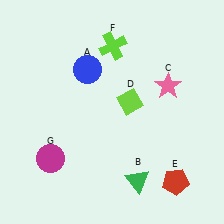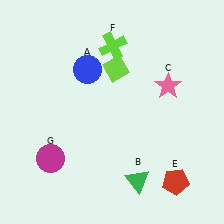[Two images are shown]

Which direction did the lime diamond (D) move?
The lime diamond (D) moved up.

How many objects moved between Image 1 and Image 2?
1 object moved between the two images.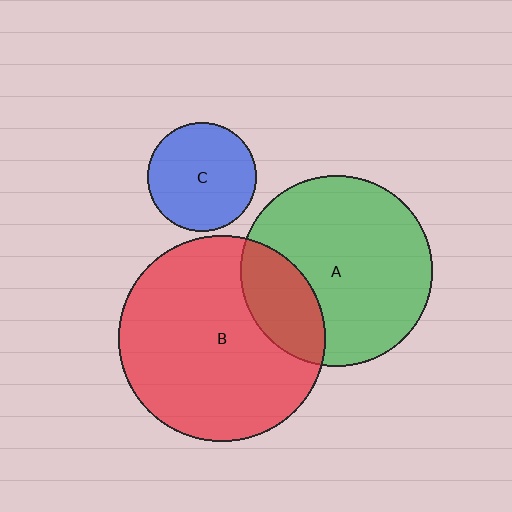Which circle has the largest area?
Circle B (red).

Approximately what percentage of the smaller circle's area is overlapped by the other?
Approximately 25%.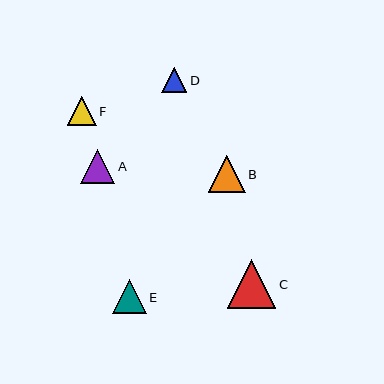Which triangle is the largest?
Triangle C is the largest with a size of approximately 48 pixels.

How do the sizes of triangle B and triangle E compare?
Triangle B and triangle E are approximately the same size.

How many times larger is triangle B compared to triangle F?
Triangle B is approximately 1.3 times the size of triangle F.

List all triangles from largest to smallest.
From largest to smallest: C, B, A, E, F, D.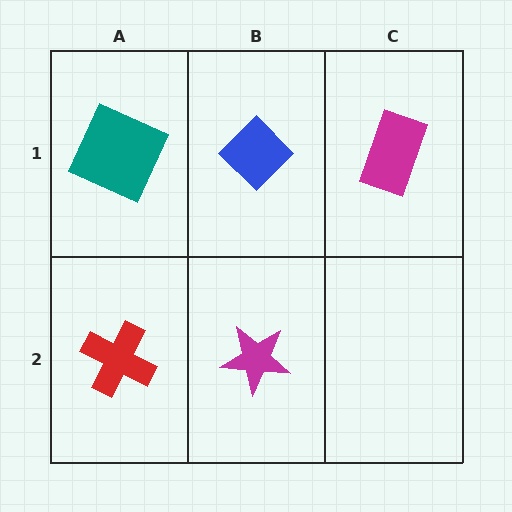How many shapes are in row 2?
2 shapes.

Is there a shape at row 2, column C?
No, that cell is empty.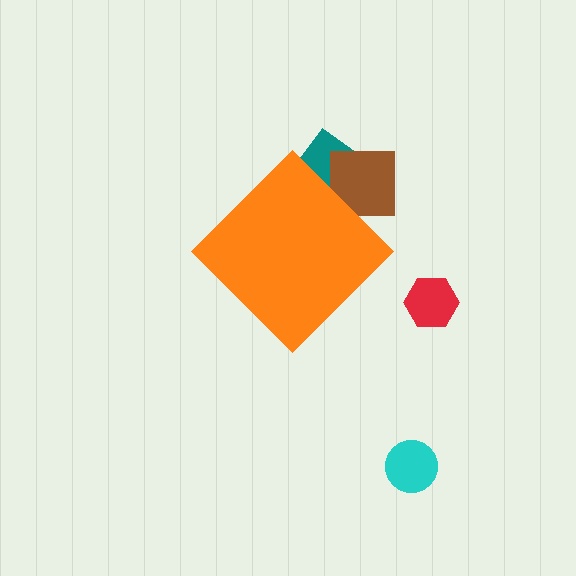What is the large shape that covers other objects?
An orange diamond.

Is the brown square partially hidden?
Yes, the brown square is partially hidden behind the orange diamond.